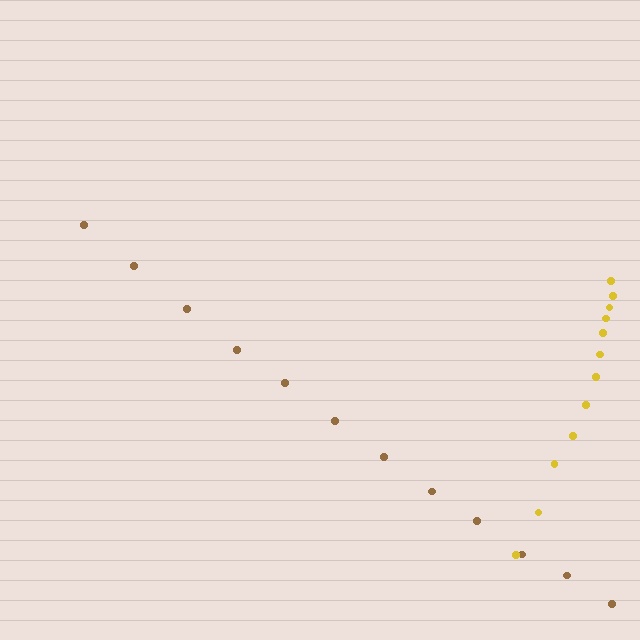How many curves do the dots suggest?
There are 2 distinct paths.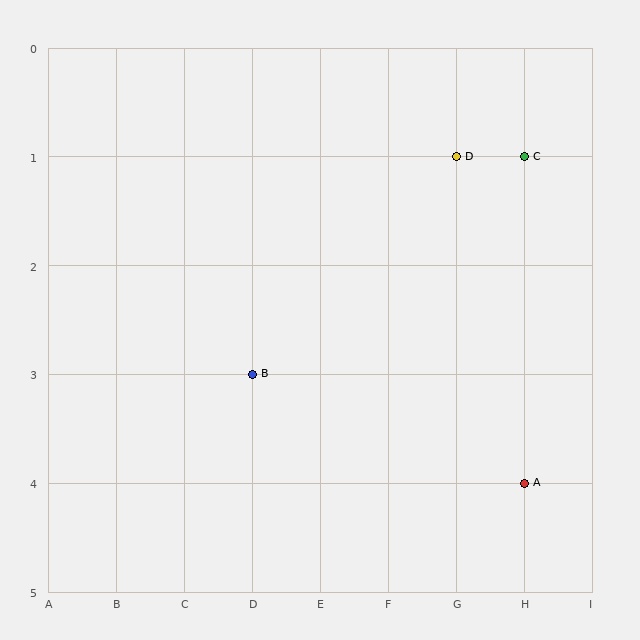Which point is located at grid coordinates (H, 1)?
Point C is at (H, 1).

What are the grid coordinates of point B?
Point B is at grid coordinates (D, 3).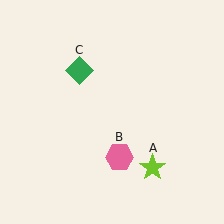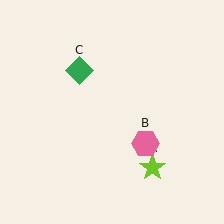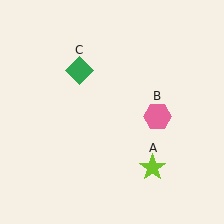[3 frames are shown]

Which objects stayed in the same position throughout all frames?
Lime star (object A) and green diamond (object C) remained stationary.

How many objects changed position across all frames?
1 object changed position: pink hexagon (object B).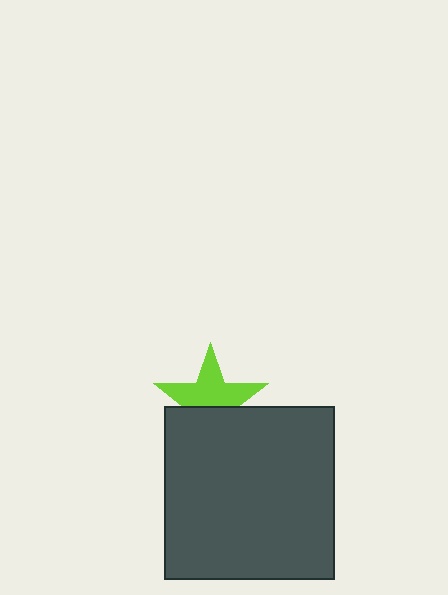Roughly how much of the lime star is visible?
About half of it is visible (roughly 58%).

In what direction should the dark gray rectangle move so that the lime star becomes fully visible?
The dark gray rectangle should move down. That is the shortest direction to clear the overlap and leave the lime star fully visible.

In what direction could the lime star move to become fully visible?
The lime star could move up. That would shift it out from behind the dark gray rectangle entirely.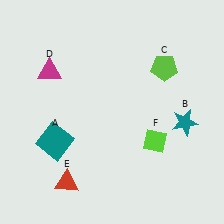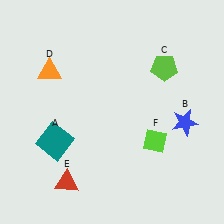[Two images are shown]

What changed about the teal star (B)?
In Image 1, B is teal. In Image 2, it changed to blue.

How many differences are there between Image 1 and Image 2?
There are 2 differences between the two images.